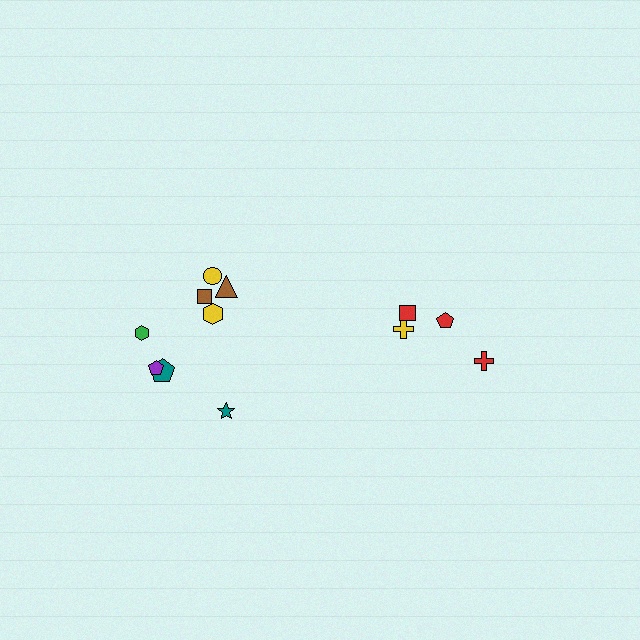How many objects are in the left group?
There are 8 objects.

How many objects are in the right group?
There are 4 objects.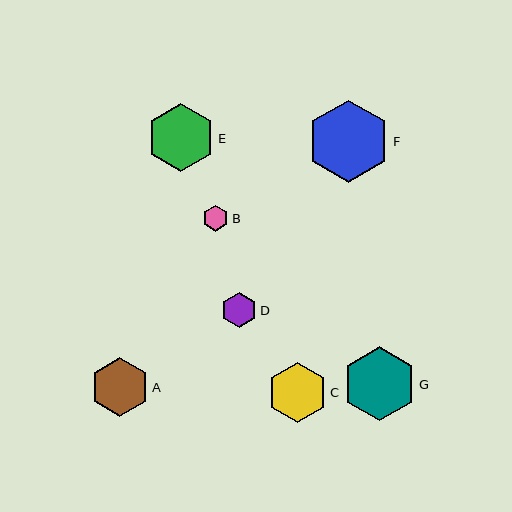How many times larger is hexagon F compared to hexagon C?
Hexagon F is approximately 1.4 times the size of hexagon C.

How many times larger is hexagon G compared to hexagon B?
Hexagon G is approximately 2.9 times the size of hexagon B.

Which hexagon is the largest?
Hexagon F is the largest with a size of approximately 82 pixels.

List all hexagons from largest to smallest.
From largest to smallest: F, G, E, C, A, D, B.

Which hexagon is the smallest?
Hexagon B is the smallest with a size of approximately 26 pixels.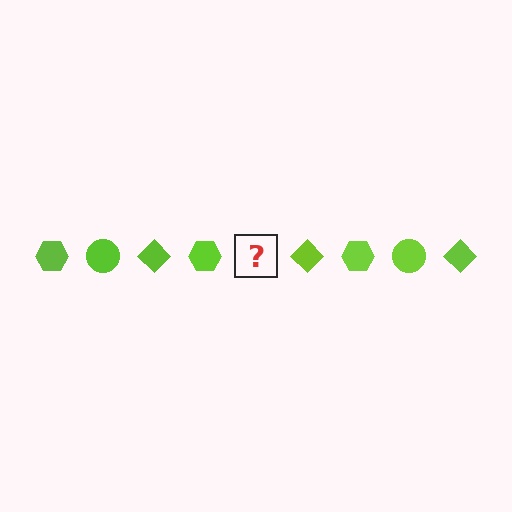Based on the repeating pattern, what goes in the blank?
The blank should be a lime circle.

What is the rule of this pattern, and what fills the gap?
The rule is that the pattern cycles through hexagon, circle, diamond shapes in lime. The gap should be filled with a lime circle.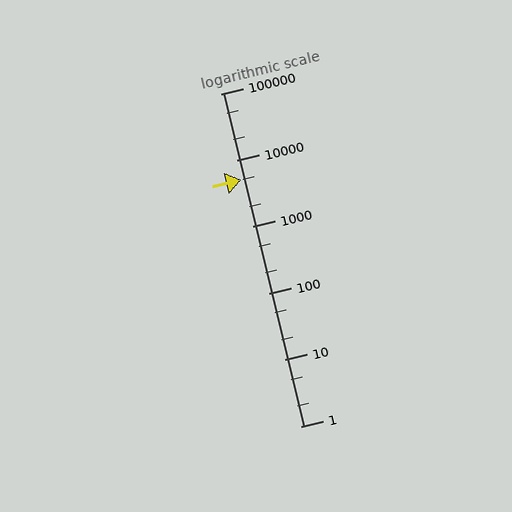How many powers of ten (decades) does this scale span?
The scale spans 5 decades, from 1 to 100000.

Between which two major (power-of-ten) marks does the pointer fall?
The pointer is between 1000 and 10000.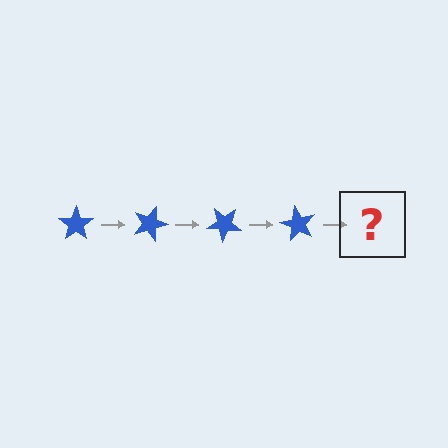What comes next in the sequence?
The next element should be a blue star rotated 80 degrees.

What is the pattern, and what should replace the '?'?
The pattern is that the star rotates 20 degrees each step. The '?' should be a blue star rotated 80 degrees.